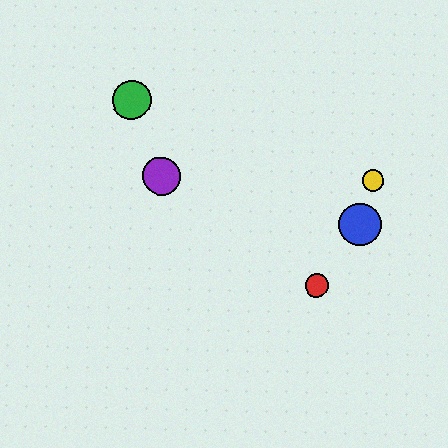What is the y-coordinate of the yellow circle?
The yellow circle is at y≈181.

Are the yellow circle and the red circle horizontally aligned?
No, the yellow circle is at y≈181 and the red circle is at y≈286.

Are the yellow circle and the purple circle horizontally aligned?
Yes, both are at y≈181.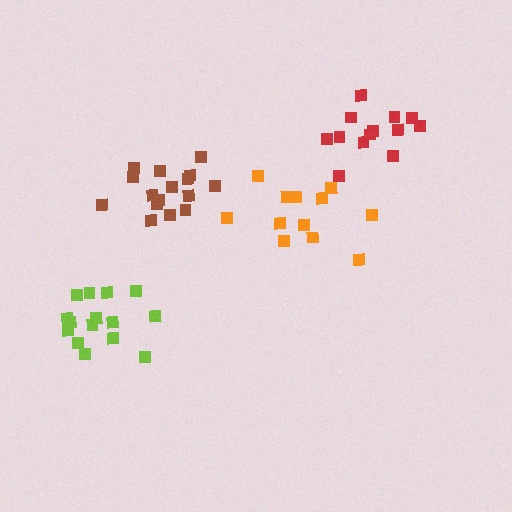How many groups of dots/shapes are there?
There are 4 groups.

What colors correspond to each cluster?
The clusters are colored: red, brown, orange, lime.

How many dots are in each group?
Group 1: 13 dots, Group 2: 16 dots, Group 3: 12 dots, Group 4: 15 dots (56 total).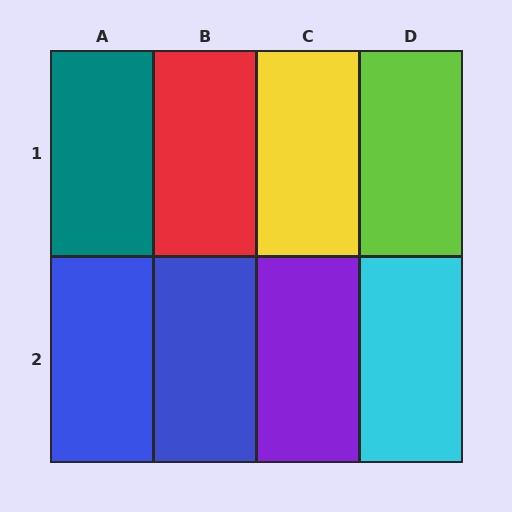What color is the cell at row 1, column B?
Red.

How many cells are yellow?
1 cell is yellow.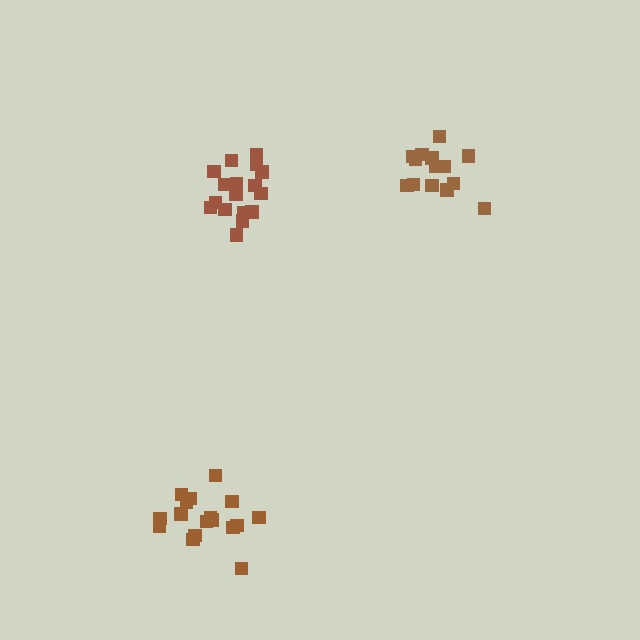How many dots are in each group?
Group 1: 18 dots, Group 2: 14 dots, Group 3: 17 dots (49 total).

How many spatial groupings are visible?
There are 3 spatial groupings.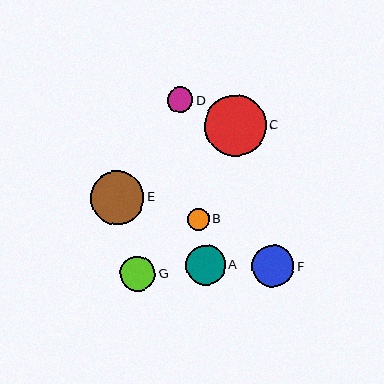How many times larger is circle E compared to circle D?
Circle E is approximately 2.1 times the size of circle D.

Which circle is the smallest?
Circle B is the smallest with a size of approximately 22 pixels.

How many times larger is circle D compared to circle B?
Circle D is approximately 1.2 times the size of circle B.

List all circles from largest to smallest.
From largest to smallest: C, E, F, A, G, D, B.